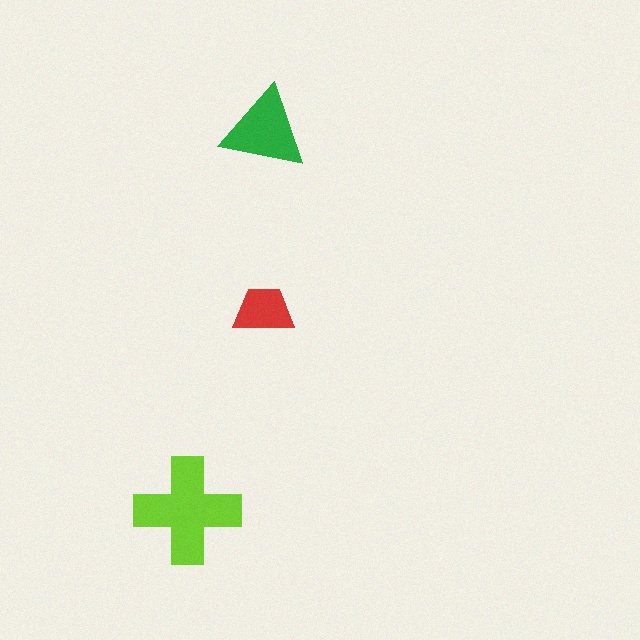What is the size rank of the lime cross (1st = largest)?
1st.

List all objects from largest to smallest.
The lime cross, the green triangle, the red trapezoid.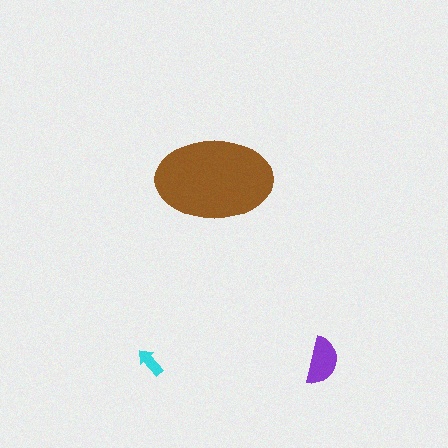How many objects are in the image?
There are 3 objects in the image.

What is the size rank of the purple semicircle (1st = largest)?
2nd.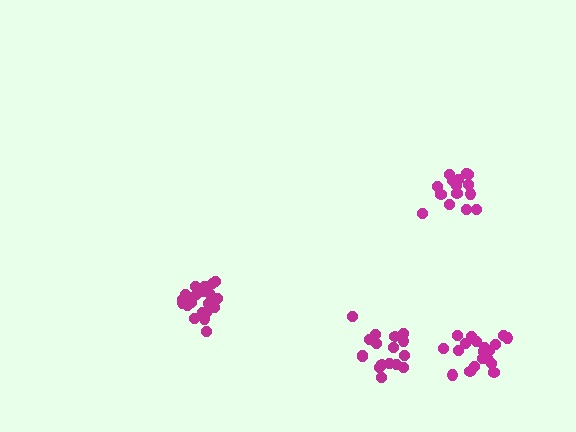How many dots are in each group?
Group 1: 20 dots, Group 2: 15 dots, Group 3: 17 dots, Group 4: 19 dots (71 total).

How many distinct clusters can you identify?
There are 4 distinct clusters.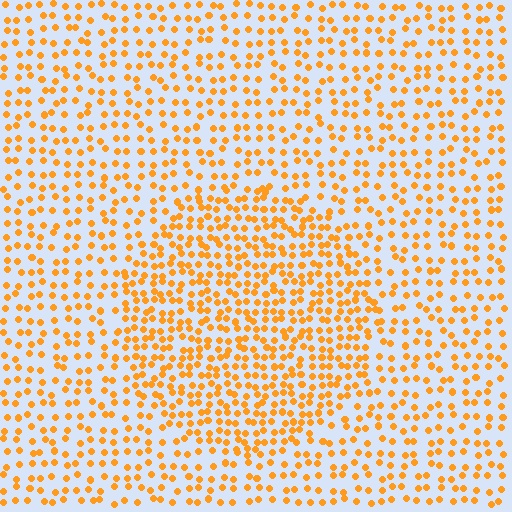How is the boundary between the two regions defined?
The boundary is defined by a change in element density (approximately 1.7x ratio). All elements are the same color, size, and shape.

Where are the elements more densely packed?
The elements are more densely packed inside the circle boundary.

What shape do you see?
I see a circle.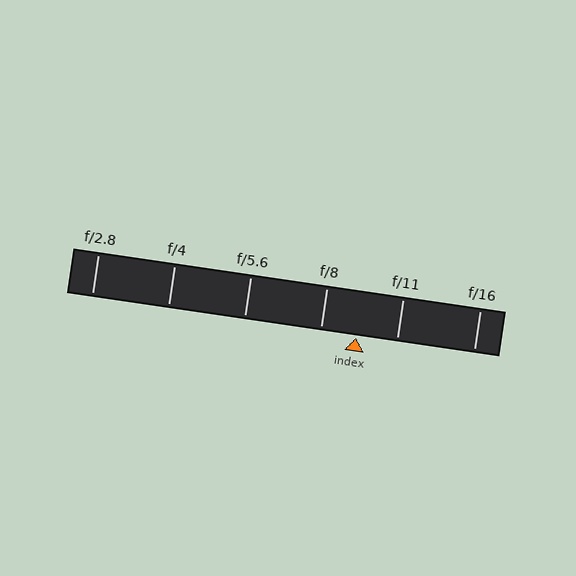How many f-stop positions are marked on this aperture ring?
There are 6 f-stop positions marked.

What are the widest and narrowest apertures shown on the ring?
The widest aperture shown is f/2.8 and the narrowest is f/16.